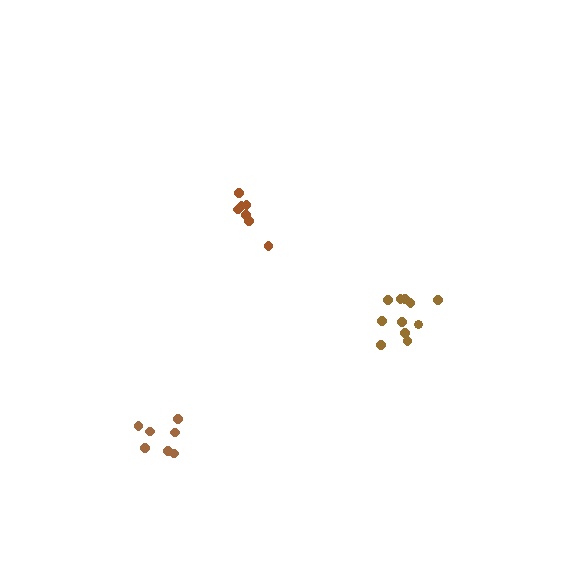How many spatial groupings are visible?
There are 3 spatial groupings.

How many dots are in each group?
Group 1: 7 dots, Group 2: 7 dots, Group 3: 12 dots (26 total).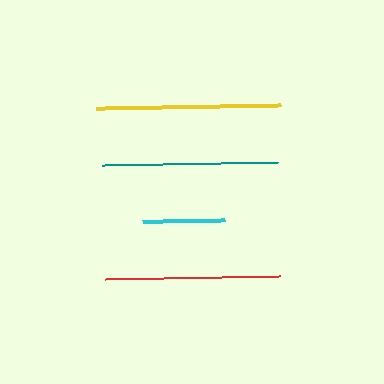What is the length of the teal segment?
The teal segment is approximately 176 pixels long.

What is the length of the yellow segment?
The yellow segment is approximately 185 pixels long.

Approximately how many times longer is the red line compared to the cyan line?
The red line is approximately 2.2 times the length of the cyan line.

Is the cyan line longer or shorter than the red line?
The red line is longer than the cyan line.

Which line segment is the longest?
The yellow line is the longest at approximately 185 pixels.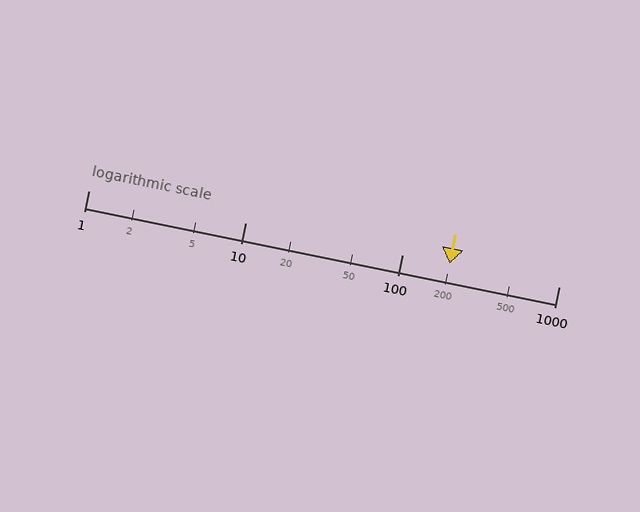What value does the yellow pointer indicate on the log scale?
The pointer indicates approximately 200.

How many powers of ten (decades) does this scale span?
The scale spans 3 decades, from 1 to 1000.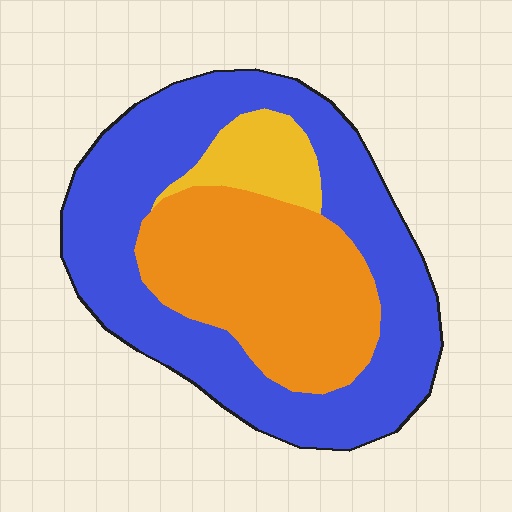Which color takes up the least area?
Yellow, at roughly 10%.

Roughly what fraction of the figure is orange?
Orange takes up about one third (1/3) of the figure.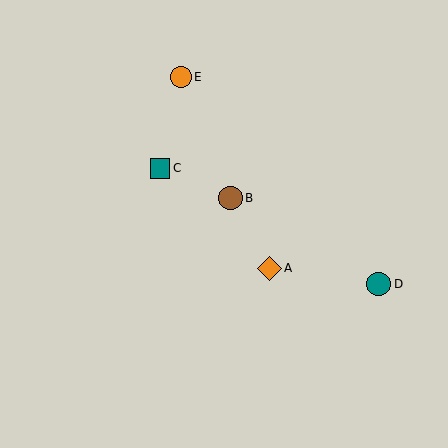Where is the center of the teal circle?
The center of the teal circle is at (379, 284).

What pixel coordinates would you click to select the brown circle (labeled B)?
Click at (230, 198) to select the brown circle B.